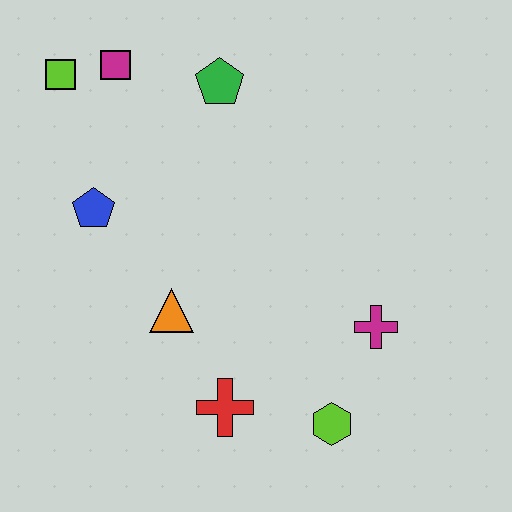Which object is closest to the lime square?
The magenta square is closest to the lime square.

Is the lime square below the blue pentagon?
No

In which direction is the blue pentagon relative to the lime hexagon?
The blue pentagon is to the left of the lime hexagon.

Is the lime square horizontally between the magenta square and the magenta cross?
No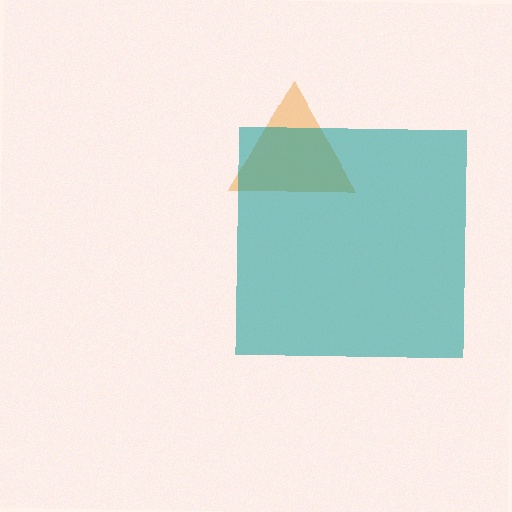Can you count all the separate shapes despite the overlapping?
Yes, there are 2 separate shapes.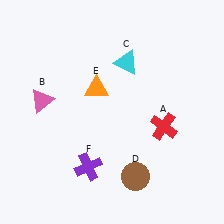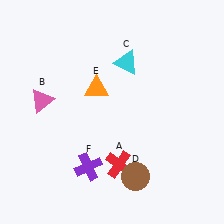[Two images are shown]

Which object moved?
The red cross (A) moved left.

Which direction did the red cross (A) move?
The red cross (A) moved left.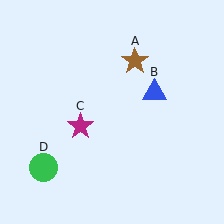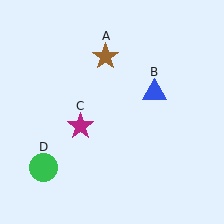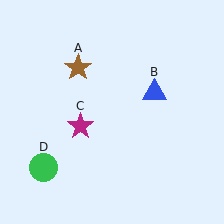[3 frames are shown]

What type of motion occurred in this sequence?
The brown star (object A) rotated counterclockwise around the center of the scene.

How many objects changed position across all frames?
1 object changed position: brown star (object A).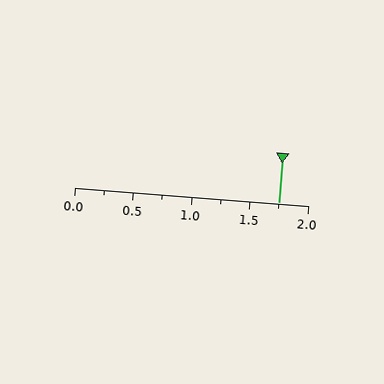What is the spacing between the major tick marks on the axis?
The major ticks are spaced 0.5 apart.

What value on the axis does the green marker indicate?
The marker indicates approximately 1.75.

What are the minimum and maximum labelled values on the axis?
The axis runs from 0.0 to 2.0.